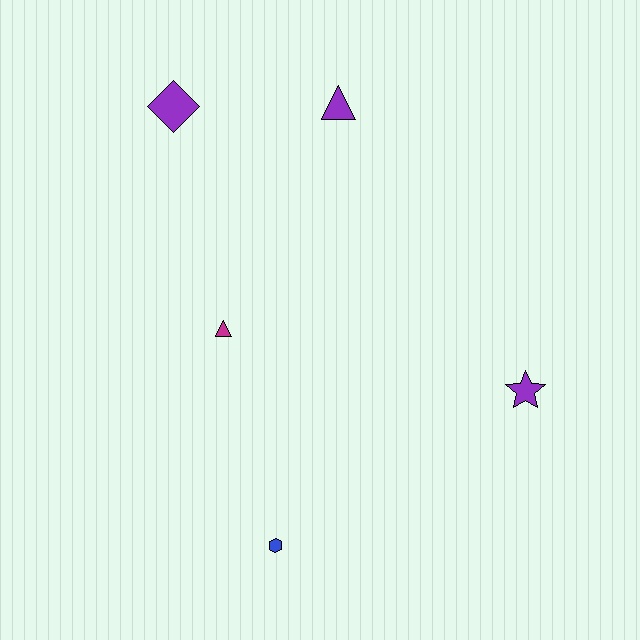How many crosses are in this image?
There are no crosses.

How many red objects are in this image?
There are no red objects.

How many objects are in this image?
There are 5 objects.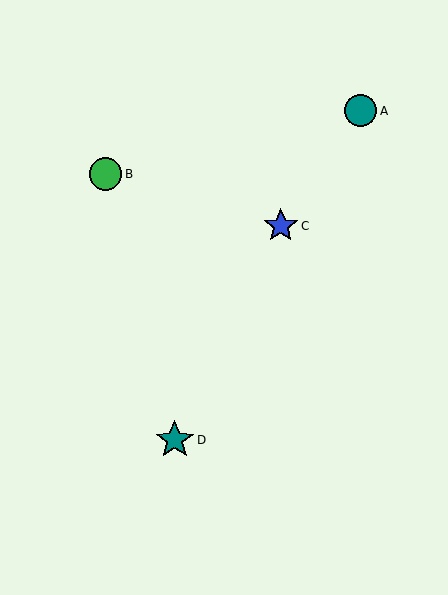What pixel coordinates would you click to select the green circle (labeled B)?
Click at (106, 174) to select the green circle B.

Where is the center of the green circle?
The center of the green circle is at (106, 174).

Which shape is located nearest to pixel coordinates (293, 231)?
The blue star (labeled C) at (281, 226) is nearest to that location.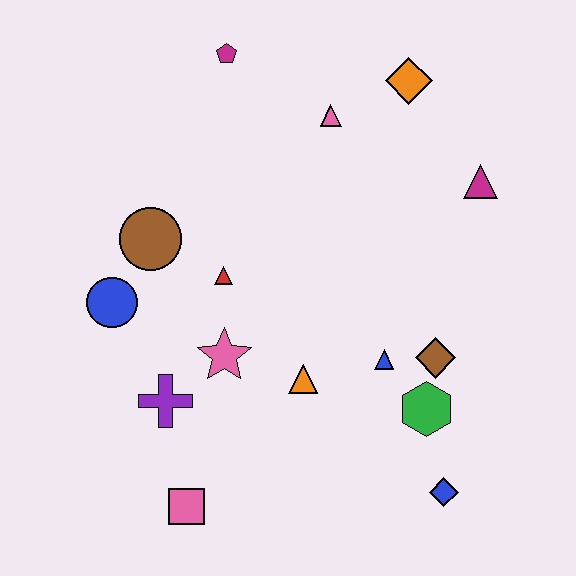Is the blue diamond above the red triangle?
No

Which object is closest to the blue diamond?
The green hexagon is closest to the blue diamond.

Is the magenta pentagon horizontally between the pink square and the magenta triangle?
Yes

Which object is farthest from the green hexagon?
The magenta pentagon is farthest from the green hexagon.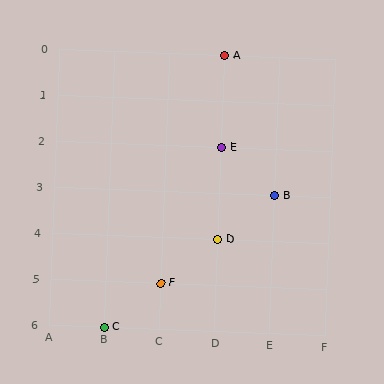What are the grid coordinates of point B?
Point B is at grid coordinates (E, 3).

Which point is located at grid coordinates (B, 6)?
Point C is at (B, 6).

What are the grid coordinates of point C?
Point C is at grid coordinates (B, 6).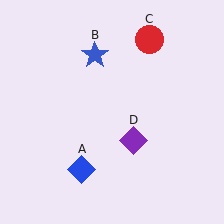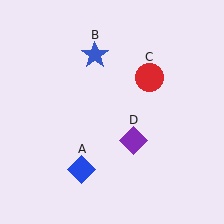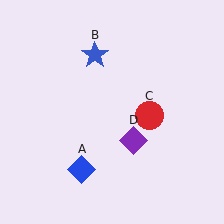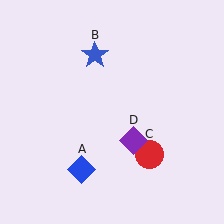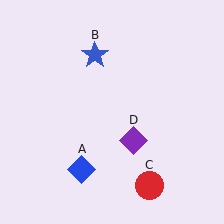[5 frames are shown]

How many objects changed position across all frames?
1 object changed position: red circle (object C).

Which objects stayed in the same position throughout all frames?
Blue diamond (object A) and blue star (object B) and purple diamond (object D) remained stationary.